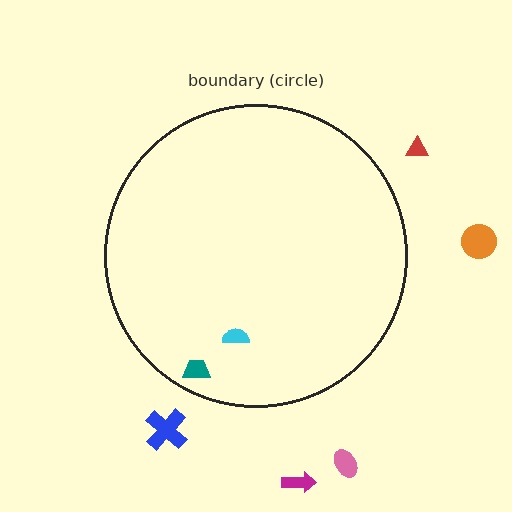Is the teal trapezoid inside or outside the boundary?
Inside.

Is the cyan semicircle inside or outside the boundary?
Inside.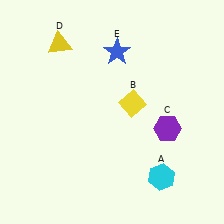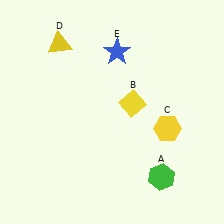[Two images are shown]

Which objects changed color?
A changed from cyan to green. C changed from purple to yellow.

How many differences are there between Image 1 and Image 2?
There are 2 differences between the two images.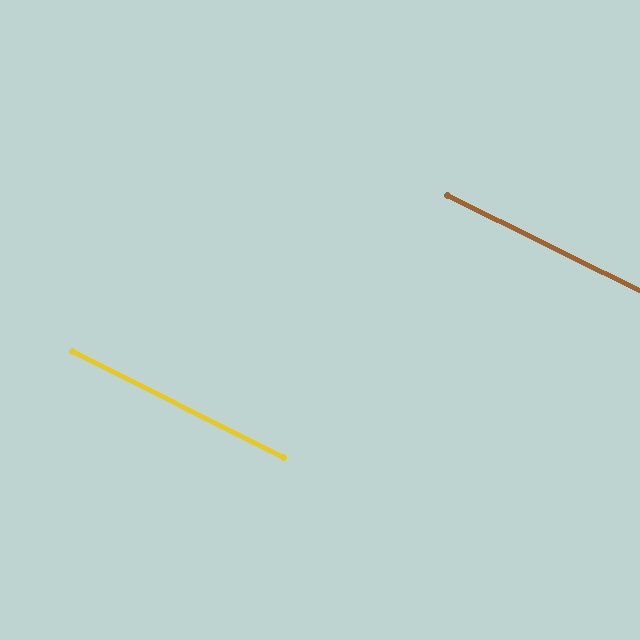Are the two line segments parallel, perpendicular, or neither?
Parallel — their directions differ by only 0.6°.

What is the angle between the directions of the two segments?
Approximately 1 degree.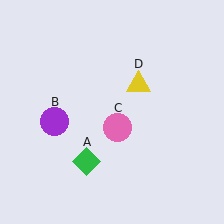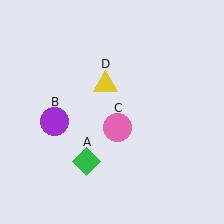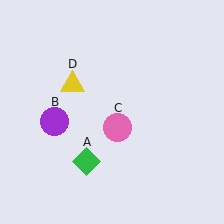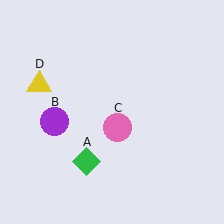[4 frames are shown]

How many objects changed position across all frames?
1 object changed position: yellow triangle (object D).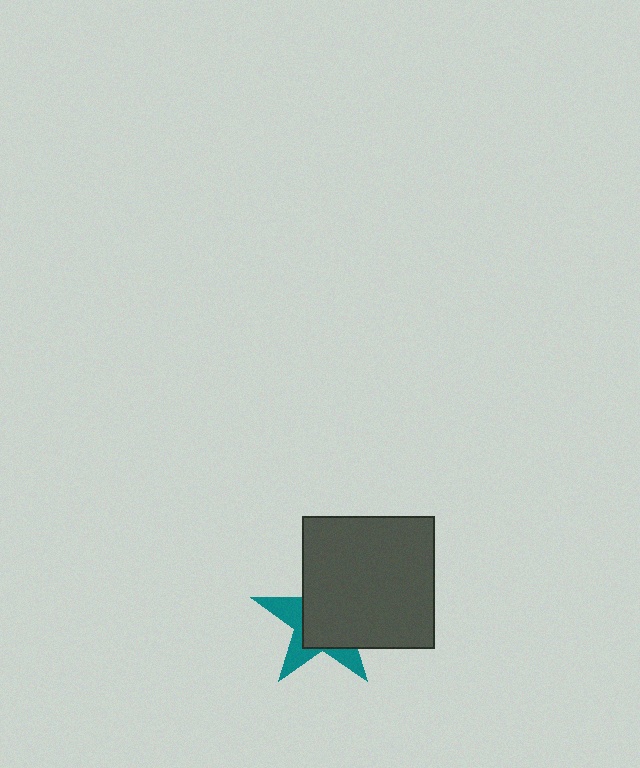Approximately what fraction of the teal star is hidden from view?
Roughly 65% of the teal star is hidden behind the dark gray square.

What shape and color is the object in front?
The object in front is a dark gray square.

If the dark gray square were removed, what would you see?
You would see the complete teal star.